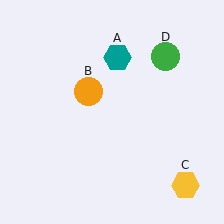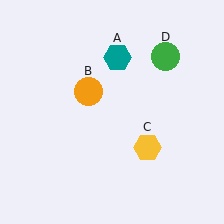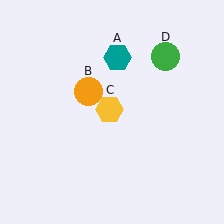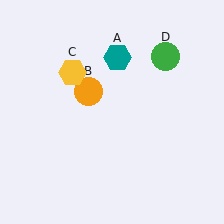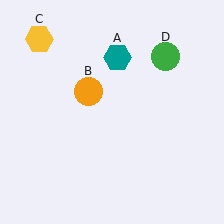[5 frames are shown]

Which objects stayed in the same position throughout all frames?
Teal hexagon (object A) and orange circle (object B) and green circle (object D) remained stationary.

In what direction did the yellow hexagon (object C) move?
The yellow hexagon (object C) moved up and to the left.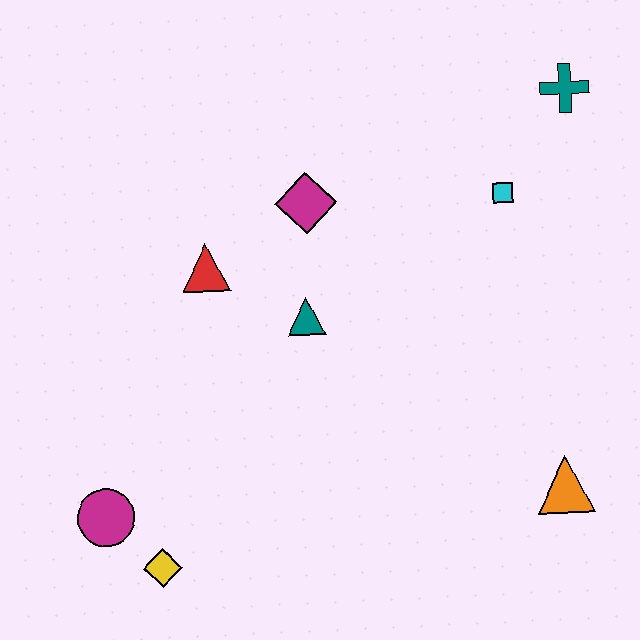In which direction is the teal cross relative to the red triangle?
The teal cross is to the right of the red triangle.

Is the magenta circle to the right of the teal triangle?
No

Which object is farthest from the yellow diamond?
The teal cross is farthest from the yellow diamond.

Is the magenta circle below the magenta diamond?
Yes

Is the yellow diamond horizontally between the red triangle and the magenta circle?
Yes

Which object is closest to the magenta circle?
The yellow diamond is closest to the magenta circle.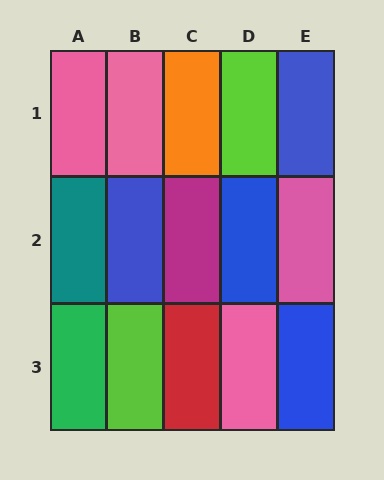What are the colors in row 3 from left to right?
Green, lime, red, pink, blue.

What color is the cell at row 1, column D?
Lime.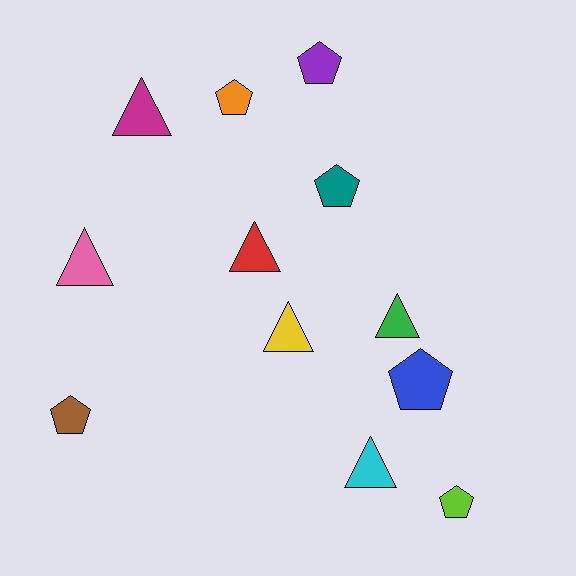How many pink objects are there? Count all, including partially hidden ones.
There is 1 pink object.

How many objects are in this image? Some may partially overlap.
There are 12 objects.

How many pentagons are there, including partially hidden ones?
There are 6 pentagons.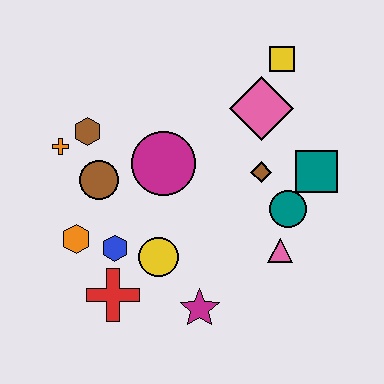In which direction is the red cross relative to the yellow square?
The red cross is below the yellow square.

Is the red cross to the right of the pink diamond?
No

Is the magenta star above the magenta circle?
No